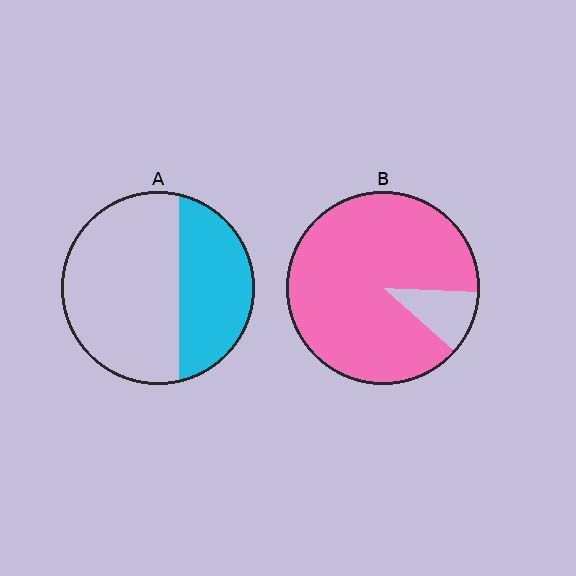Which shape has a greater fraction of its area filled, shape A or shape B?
Shape B.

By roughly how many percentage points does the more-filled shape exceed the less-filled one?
By roughly 55 percentage points (B over A).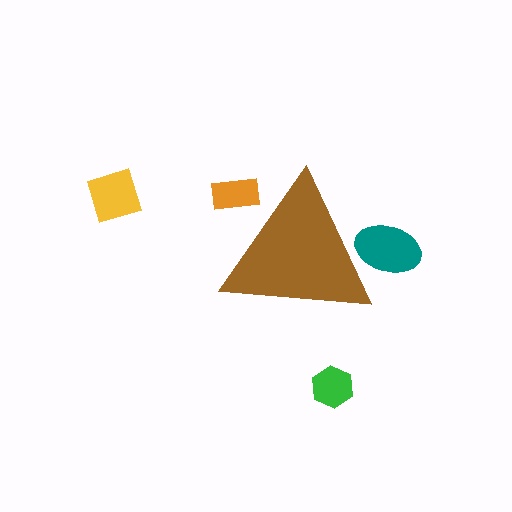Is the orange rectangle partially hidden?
Yes, the orange rectangle is partially hidden behind the brown triangle.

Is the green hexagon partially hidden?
No, the green hexagon is fully visible.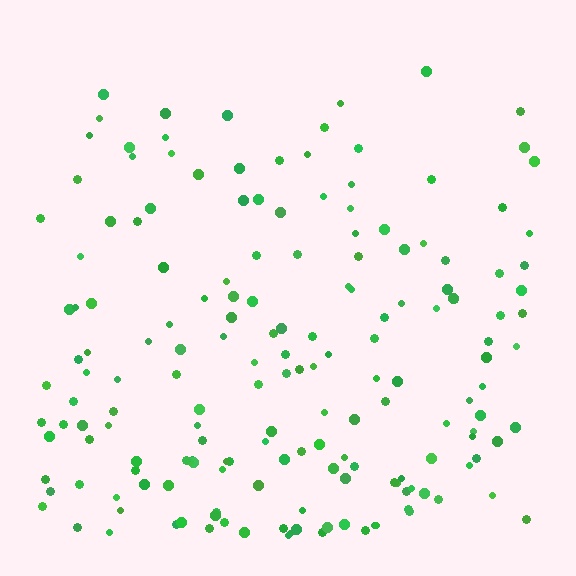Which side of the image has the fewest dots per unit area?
The top.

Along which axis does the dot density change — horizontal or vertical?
Vertical.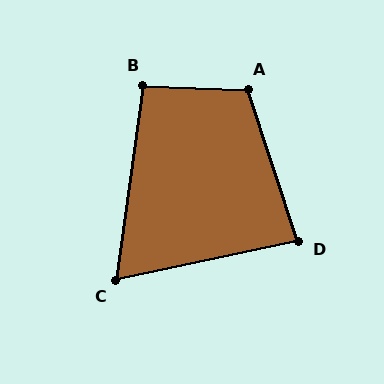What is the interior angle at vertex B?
Approximately 96 degrees (obtuse).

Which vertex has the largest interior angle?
A, at approximately 110 degrees.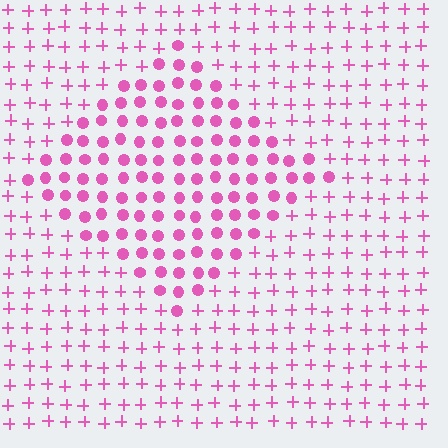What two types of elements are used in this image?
The image uses circles inside the diamond region and plus signs outside it.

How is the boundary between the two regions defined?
The boundary is defined by a change in element shape: circles inside vs. plus signs outside. All elements share the same color and spacing.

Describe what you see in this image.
The image is filled with small pink elements arranged in a uniform grid. A diamond-shaped region contains circles, while the surrounding area contains plus signs. The boundary is defined purely by the change in element shape.